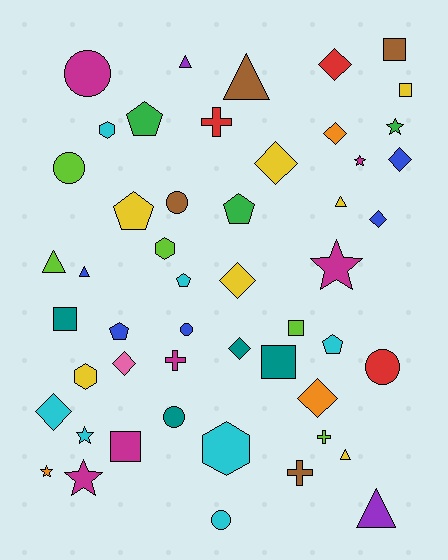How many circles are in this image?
There are 7 circles.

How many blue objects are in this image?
There are 5 blue objects.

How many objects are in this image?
There are 50 objects.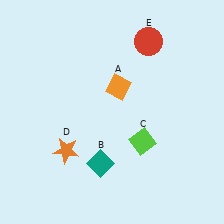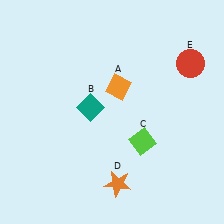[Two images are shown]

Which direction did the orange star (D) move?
The orange star (D) moved right.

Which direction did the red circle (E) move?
The red circle (E) moved right.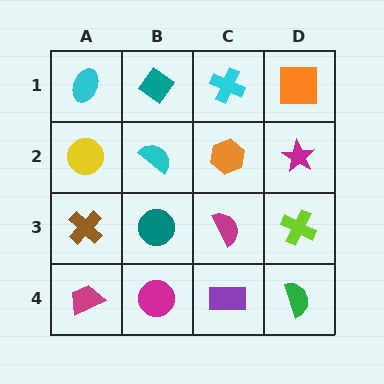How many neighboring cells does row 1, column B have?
3.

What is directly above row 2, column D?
An orange square.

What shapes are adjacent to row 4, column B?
A teal circle (row 3, column B), a magenta trapezoid (row 4, column A), a purple rectangle (row 4, column C).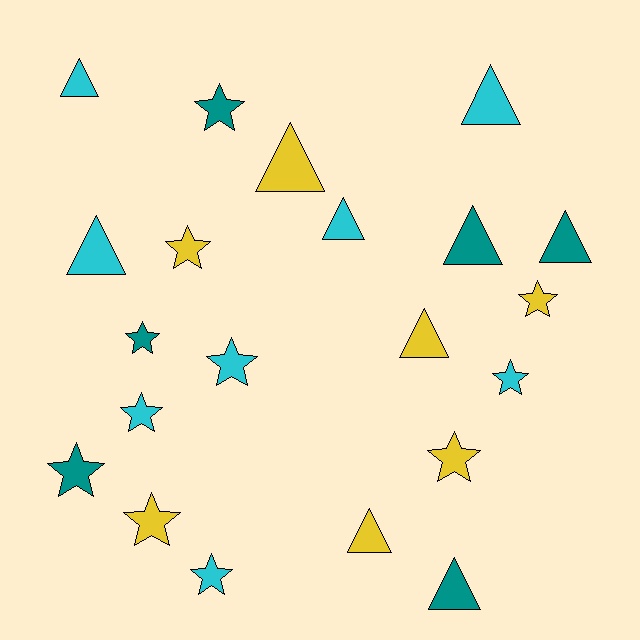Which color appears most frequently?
Cyan, with 8 objects.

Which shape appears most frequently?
Star, with 11 objects.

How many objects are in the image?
There are 21 objects.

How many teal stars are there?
There are 3 teal stars.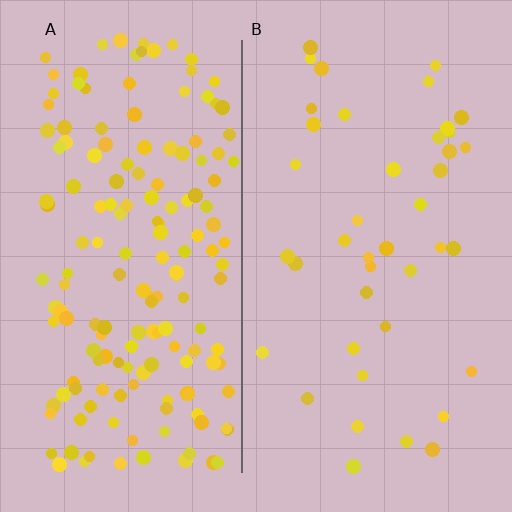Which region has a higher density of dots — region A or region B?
A (the left).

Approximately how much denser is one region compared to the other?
Approximately 4.0× — region A over region B.